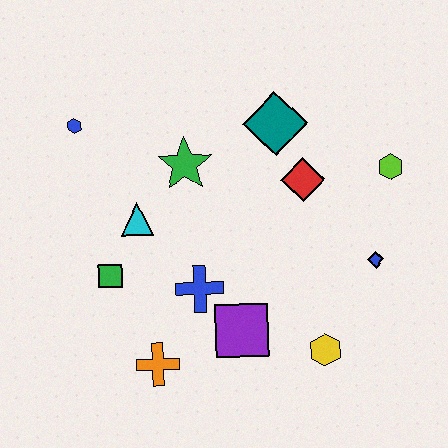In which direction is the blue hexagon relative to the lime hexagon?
The blue hexagon is to the left of the lime hexagon.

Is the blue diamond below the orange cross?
No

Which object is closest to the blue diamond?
The lime hexagon is closest to the blue diamond.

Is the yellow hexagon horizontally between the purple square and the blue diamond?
Yes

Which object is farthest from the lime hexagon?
The blue hexagon is farthest from the lime hexagon.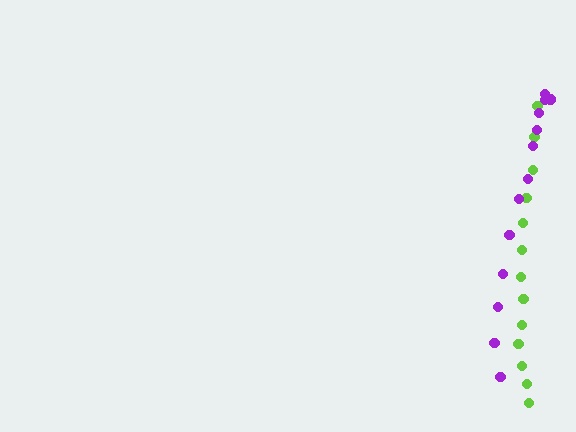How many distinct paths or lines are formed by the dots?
There are 2 distinct paths.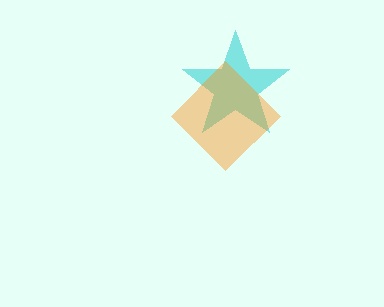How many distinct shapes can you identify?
There are 2 distinct shapes: a cyan star, an orange diamond.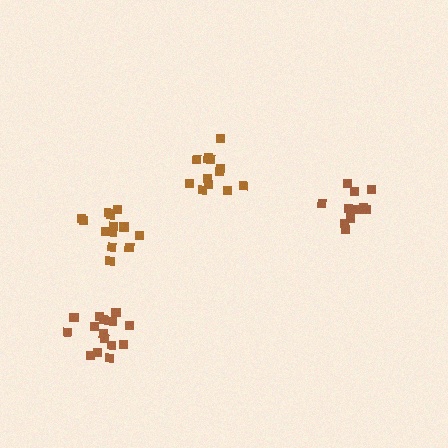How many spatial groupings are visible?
There are 4 spatial groupings.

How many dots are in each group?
Group 1: 12 dots, Group 2: 16 dots, Group 3: 13 dots, Group 4: 13 dots (54 total).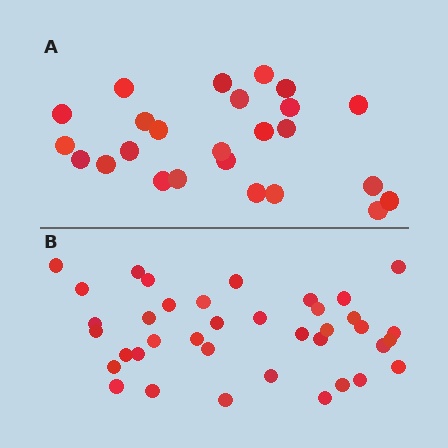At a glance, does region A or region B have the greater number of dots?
Region B (the bottom region) has more dots.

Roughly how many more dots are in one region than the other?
Region B has approximately 15 more dots than region A.